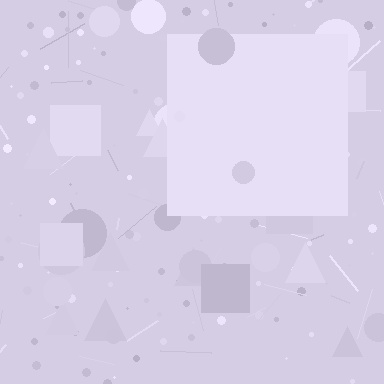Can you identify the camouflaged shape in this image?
The camouflaged shape is a square.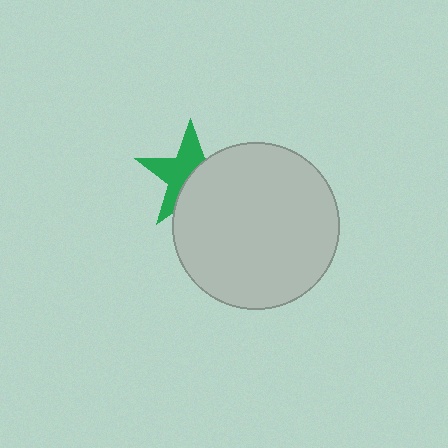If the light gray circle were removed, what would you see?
You would see the complete green star.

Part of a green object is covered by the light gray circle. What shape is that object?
It is a star.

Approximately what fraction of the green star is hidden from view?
Roughly 48% of the green star is hidden behind the light gray circle.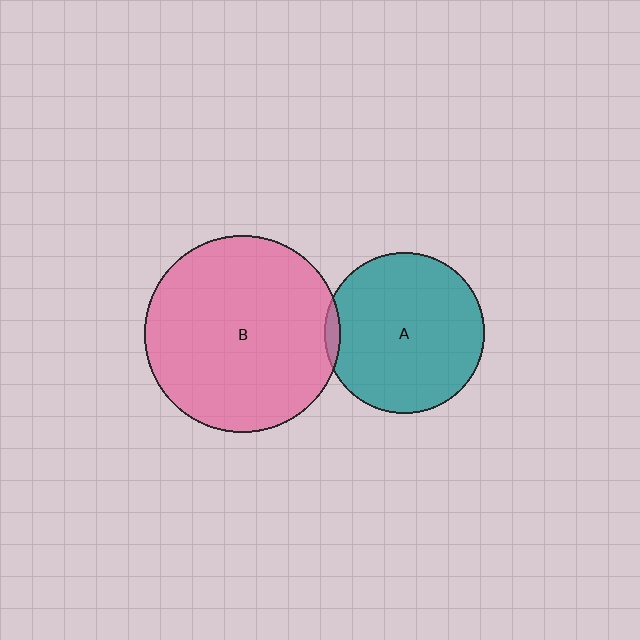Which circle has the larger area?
Circle B (pink).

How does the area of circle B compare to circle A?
Approximately 1.5 times.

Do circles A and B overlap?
Yes.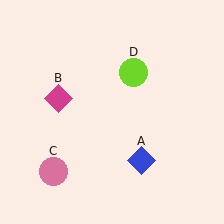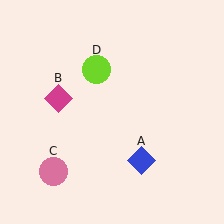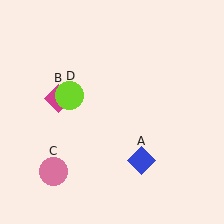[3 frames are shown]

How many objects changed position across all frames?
1 object changed position: lime circle (object D).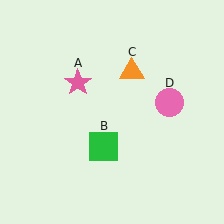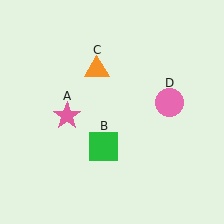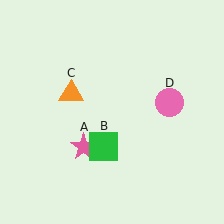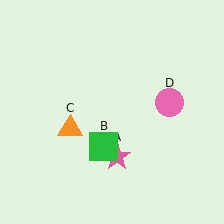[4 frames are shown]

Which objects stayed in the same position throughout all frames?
Green square (object B) and pink circle (object D) remained stationary.